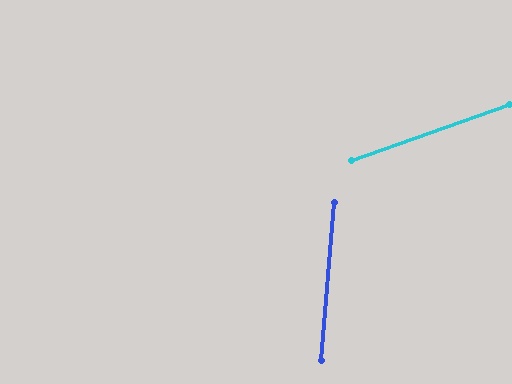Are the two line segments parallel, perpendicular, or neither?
Neither parallel nor perpendicular — they differ by about 66°.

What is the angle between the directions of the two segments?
Approximately 66 degrees.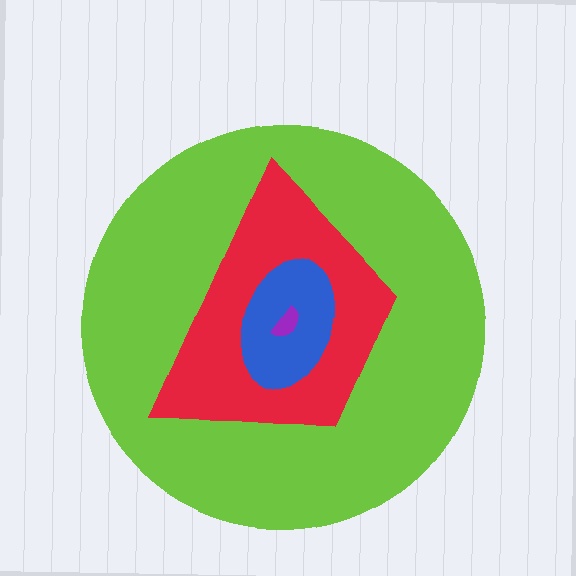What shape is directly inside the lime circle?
The red trapezoid.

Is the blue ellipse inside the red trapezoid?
Yes.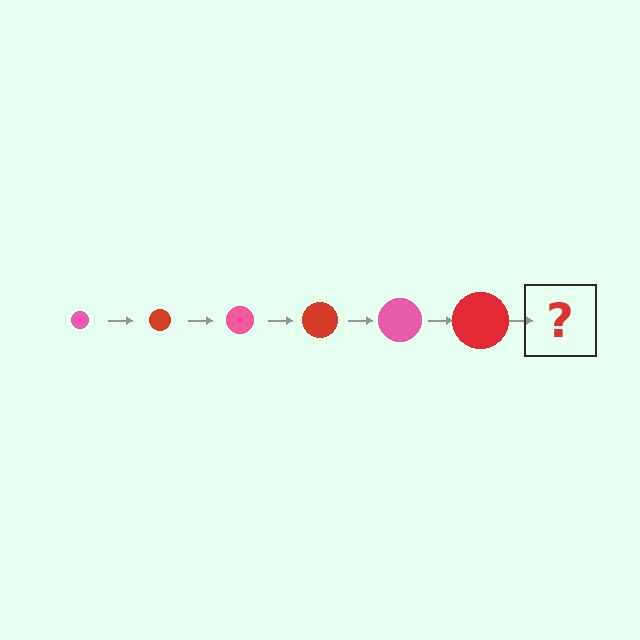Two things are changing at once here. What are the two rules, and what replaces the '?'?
The two rules are that the circle grows larger each step and the color cycles through pink and red. The '?' should be a pink circle, larger than the previous one.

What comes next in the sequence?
The next element should be a pink circle, larger than the previous one.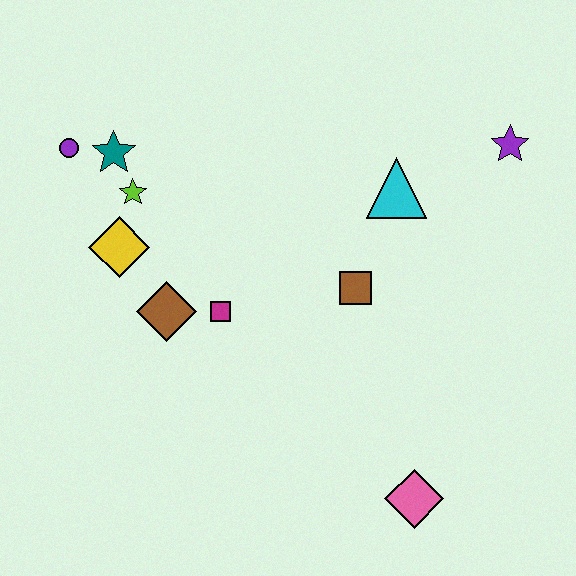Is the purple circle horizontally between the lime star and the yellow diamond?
No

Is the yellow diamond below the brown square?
No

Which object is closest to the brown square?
The cyan triangle is closest to the brown square.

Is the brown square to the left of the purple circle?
No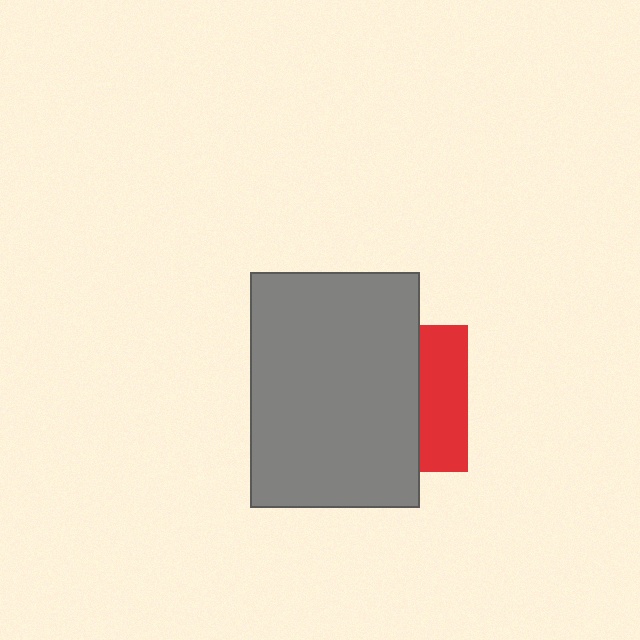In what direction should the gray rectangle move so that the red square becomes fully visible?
The gray rectangle should move left. That is the shortest direction to clear the overlap and leave the red square fully visible.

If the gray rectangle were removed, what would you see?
You would see the complete red square.